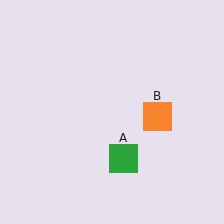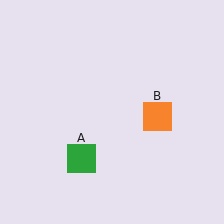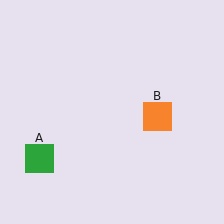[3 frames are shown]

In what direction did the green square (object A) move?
The green square (object A) moved left.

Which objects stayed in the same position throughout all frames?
Orange square (object B) remained stationary.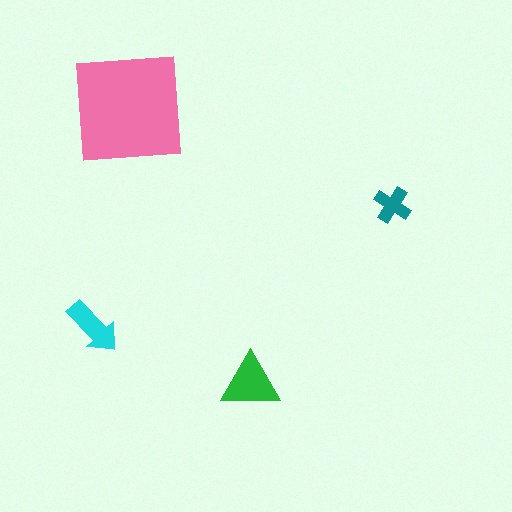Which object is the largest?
The pink square.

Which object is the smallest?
The teal cross.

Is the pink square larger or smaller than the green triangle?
Larger.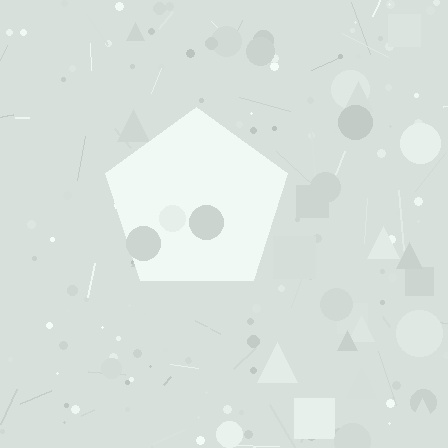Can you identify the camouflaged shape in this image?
The camouflaged shape is a pentagon.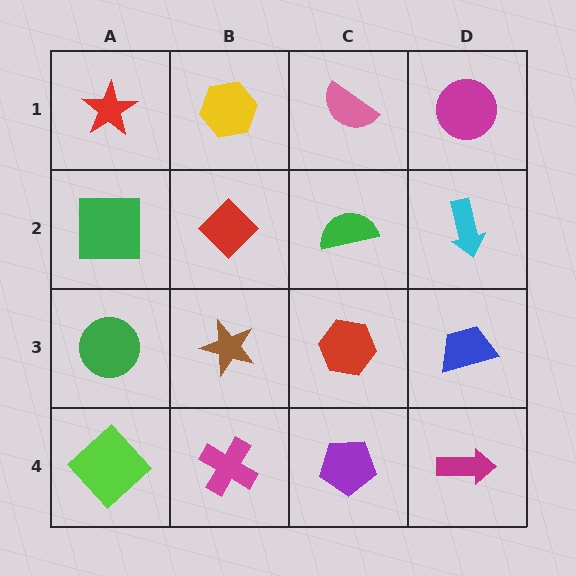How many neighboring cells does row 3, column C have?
4.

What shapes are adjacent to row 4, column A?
A green circle (row 3, column A), a magenta cross (row 4, column B).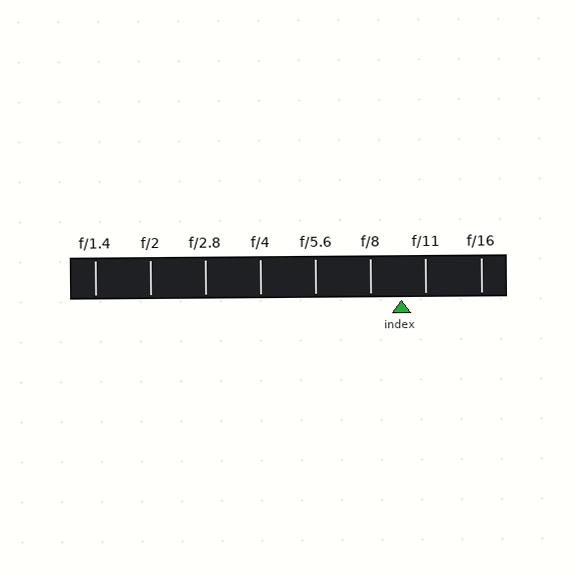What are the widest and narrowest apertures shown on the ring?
The widest aperture shown is f/1.4 and the narrowest is f/16.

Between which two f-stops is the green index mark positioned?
The index mark is between f/8 and f/11.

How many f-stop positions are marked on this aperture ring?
There are 8 f-stop positions marked.